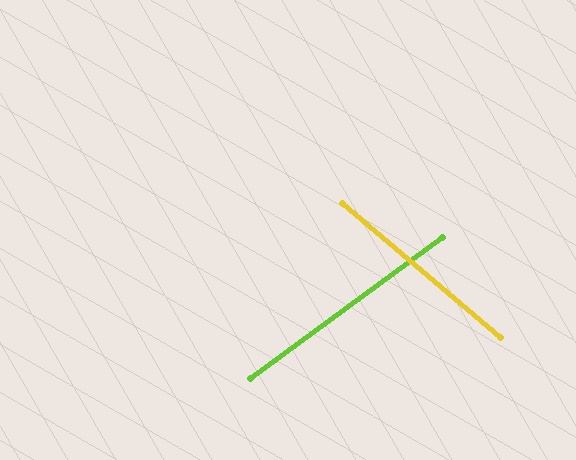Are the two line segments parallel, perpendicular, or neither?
Neither parallel nor perpendicular — they differ by about 77°.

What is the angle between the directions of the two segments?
Approximately 77 degrees.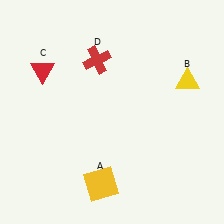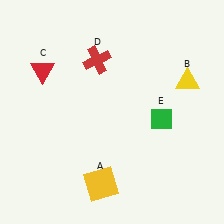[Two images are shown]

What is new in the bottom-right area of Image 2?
A green diamond (E) was added in the bottom-right area of Image 2.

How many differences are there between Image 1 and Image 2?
There is 1 difference between the two images.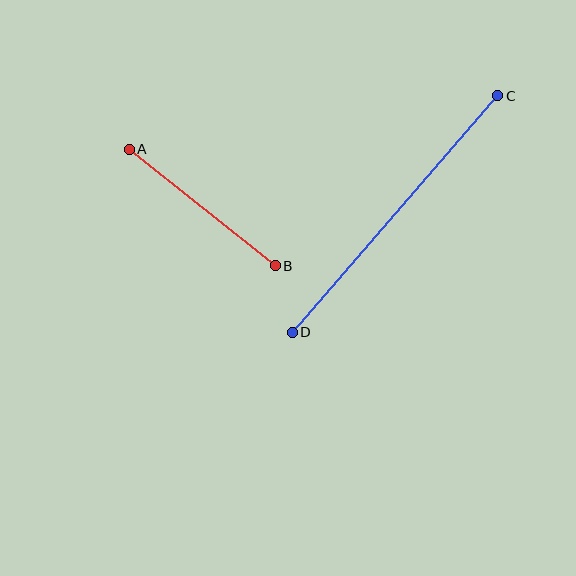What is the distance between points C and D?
The distance is approximately 313 pixels.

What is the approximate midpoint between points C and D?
The midpoint is at approximately (395, 214) pixels.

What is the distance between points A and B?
The distance is approximately 187 pixels.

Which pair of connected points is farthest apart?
Points C and D are farthest apart.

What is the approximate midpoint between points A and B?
The midpoint is at approximately (202, 208) pixels.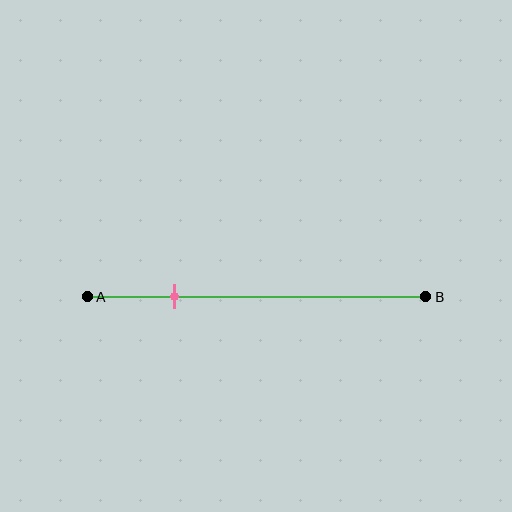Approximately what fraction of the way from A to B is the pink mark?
The pink mark is approximately 25% of the way from A to B.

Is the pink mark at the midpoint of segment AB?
No, the mark is at about 25% from A, not at the 50% midpoint.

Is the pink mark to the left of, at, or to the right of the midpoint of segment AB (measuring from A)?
The pink mark is to the left of the midpoint of segment AB.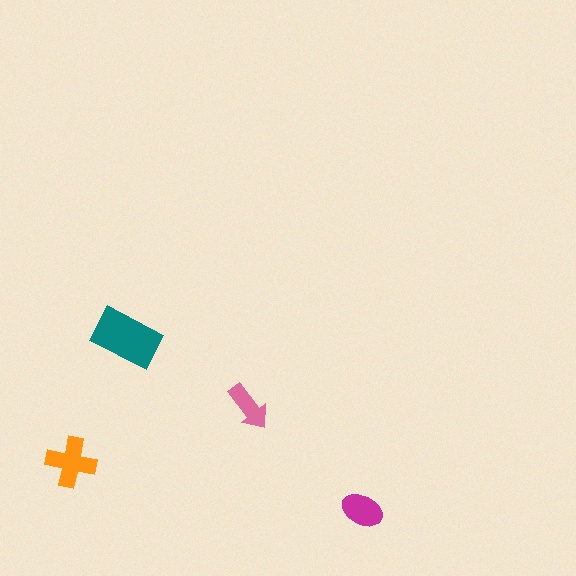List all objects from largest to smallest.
The teal rectangle, the orange cross, the magenta ellipse, the pink arrow.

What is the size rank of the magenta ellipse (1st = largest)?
3rd.